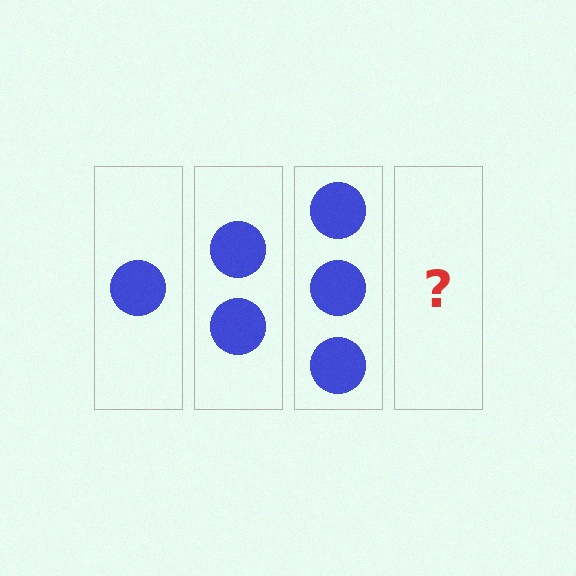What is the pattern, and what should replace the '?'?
The pattern is that each step adds one more circle. The '?' should be 4 circles.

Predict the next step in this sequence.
The next step is 4 circles.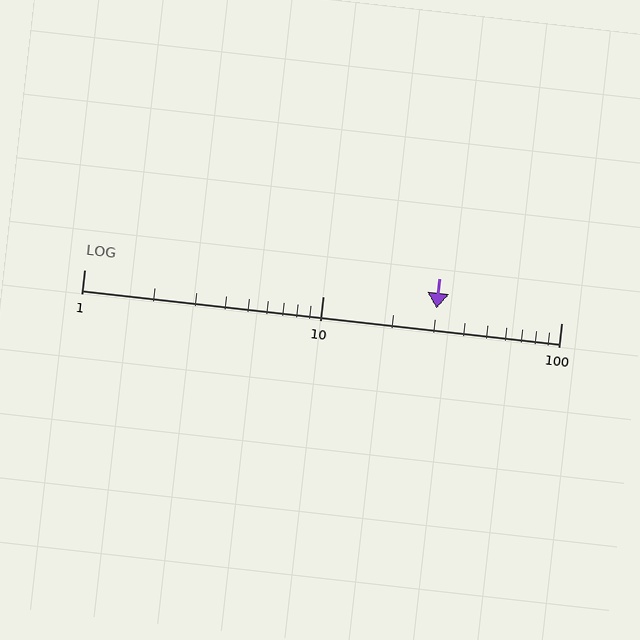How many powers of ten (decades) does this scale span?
The scale spans 2 decades, from 1 to 100.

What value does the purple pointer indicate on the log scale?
The pointer indicates approximately 30.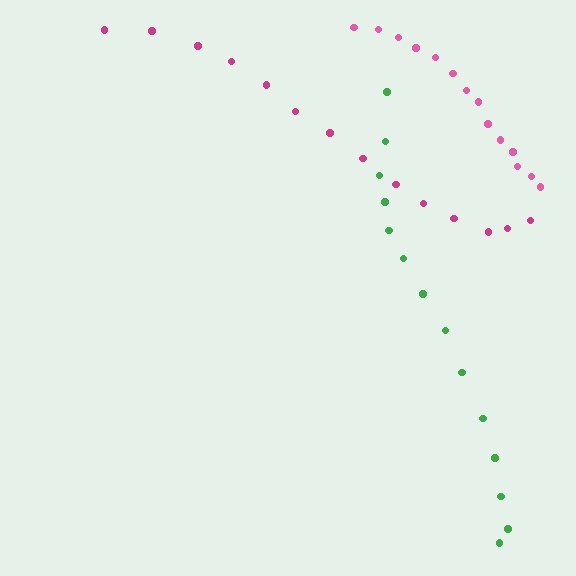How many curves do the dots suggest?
There are 3 distinct paths.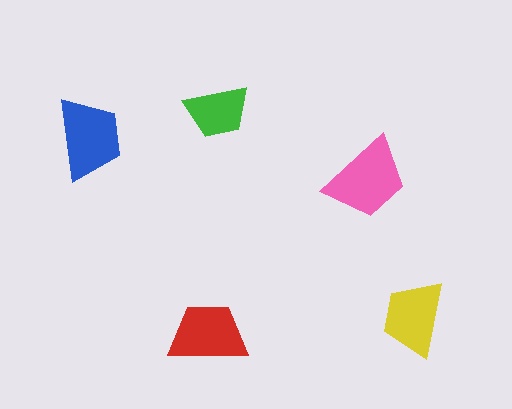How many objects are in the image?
There are 5 objects in the image.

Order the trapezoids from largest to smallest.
the pink one, the blue one, the red one, the yellow one, the green one.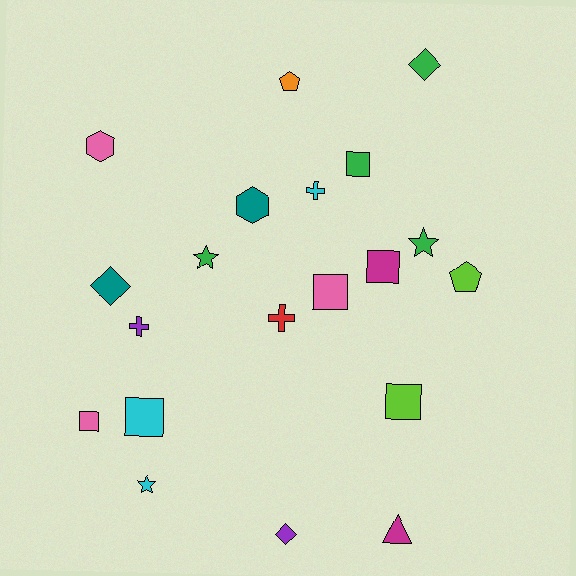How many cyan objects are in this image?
There are 3 cyan objects.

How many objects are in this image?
There are 20 objects.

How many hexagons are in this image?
There are 2 hexagons.